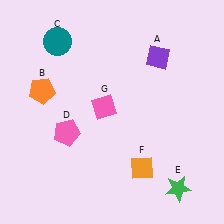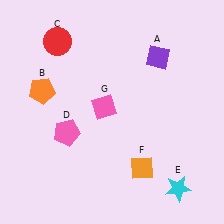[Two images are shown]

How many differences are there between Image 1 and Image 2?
There are 2 differences between the two images.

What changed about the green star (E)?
In Image 1, E is green. In Image 2, it changed to cyan.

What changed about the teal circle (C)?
In Image 1, C is teal. In Image 2, it changed to red.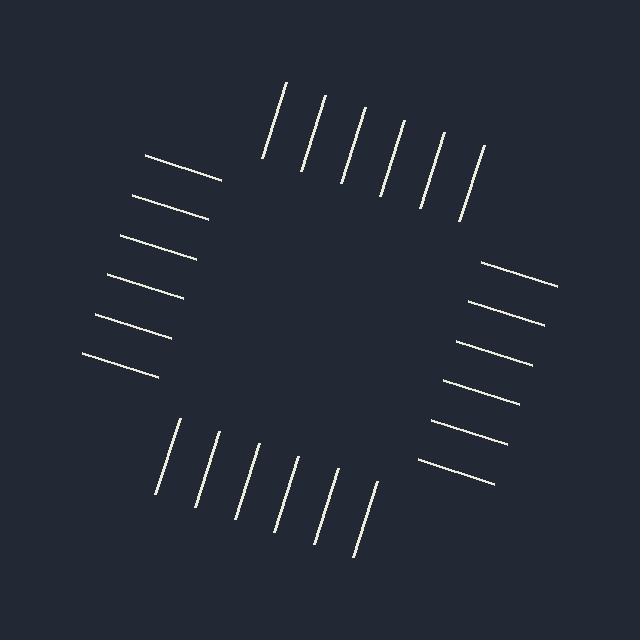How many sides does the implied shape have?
4 sides — the line-ends trace a square.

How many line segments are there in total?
24 — 6 along each of the 4 edges.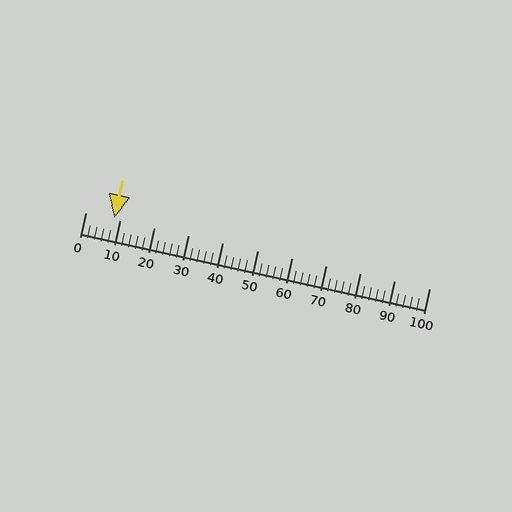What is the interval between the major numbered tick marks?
The major tick marks are spaced 10 units apart.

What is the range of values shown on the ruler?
The ruler shows values from 0 to 100.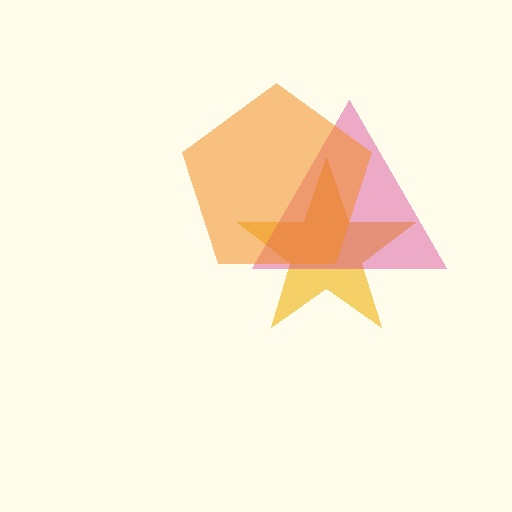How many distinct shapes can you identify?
There are 3 distinct shapes: a yellow star, a magenta triangle, an orange pentagon.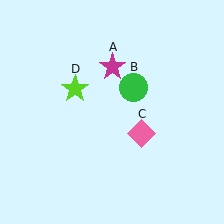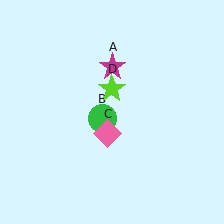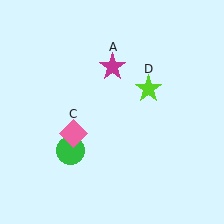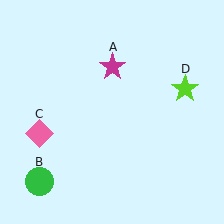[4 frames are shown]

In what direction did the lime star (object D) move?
The lime star (object D) moved right.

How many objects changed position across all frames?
3 objects changed position: green circle (object B), pink diamond (object C), lime star (object D).